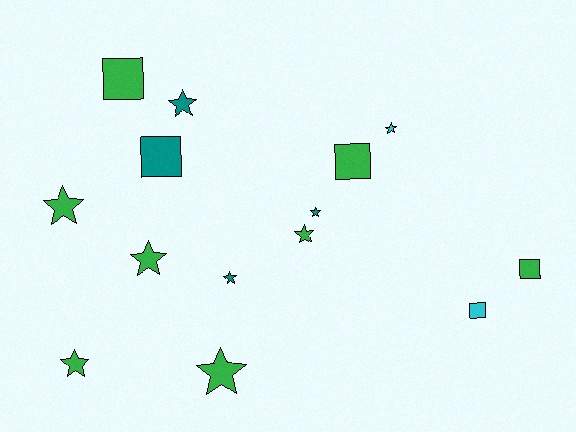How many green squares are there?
There are 3 green squares.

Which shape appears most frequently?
Star, with 9 objects.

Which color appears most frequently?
Green, with 8 objects.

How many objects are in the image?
There are 14 objects.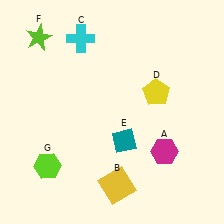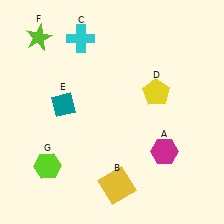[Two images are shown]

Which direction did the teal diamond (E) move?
The teal diamond (E) moved left.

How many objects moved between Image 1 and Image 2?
1 object moved between the two images.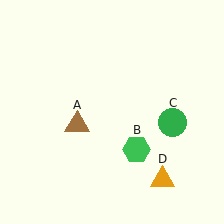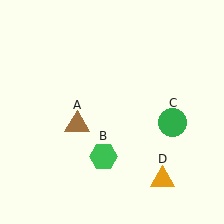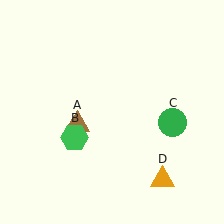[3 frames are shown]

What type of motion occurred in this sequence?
The green hexagon (object B) rotated clockwise around the center of the scene.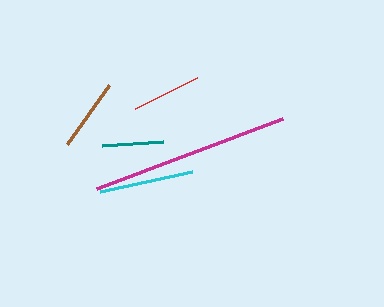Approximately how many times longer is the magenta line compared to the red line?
The magenta line is approximately 2.9 times the length of the red line.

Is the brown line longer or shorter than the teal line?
The brown line is longer than the teal line.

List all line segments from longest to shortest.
From longest to shortest: magenta, cyan, brown, red, teal.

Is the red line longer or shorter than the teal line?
The red line is longer than the teal line.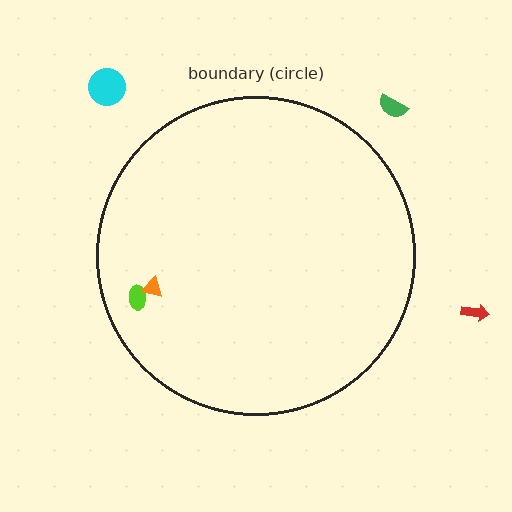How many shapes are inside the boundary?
2 inside, 3 outside.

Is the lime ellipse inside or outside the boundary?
Inside.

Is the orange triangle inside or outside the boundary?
Inside.